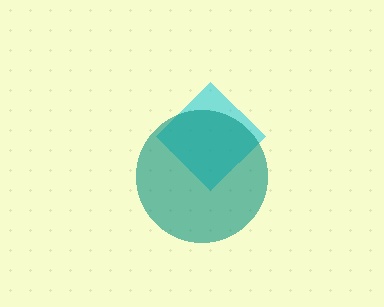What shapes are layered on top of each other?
The layered shapes are: a cyan diamond, a teal circle.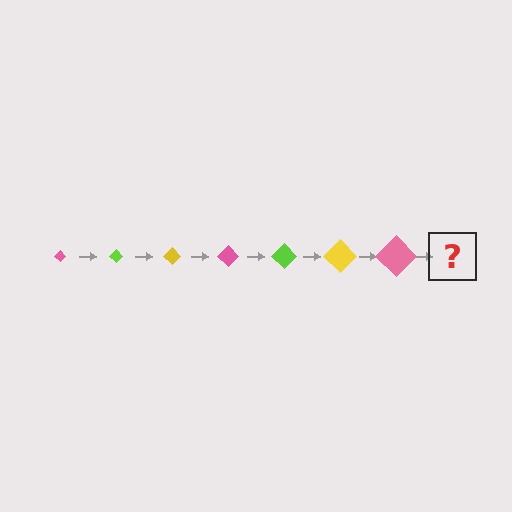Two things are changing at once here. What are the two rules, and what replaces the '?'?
The two rules are that the diamond grows larger each step and the color cycles through pink, lime, and yellow. The '?' should be a lime diamond, larger than the previous one.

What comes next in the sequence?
The next element should be a lime diamond, larger than the previous one.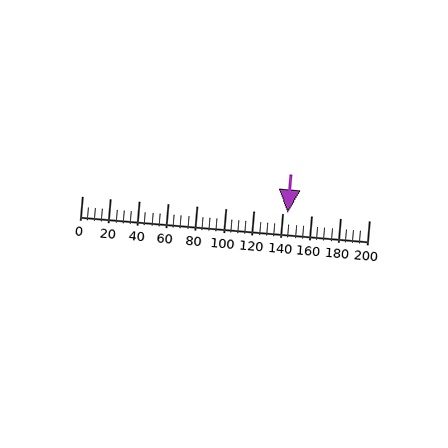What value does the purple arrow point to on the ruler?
The purple arrow points to approximately 143.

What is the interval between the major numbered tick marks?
The major tick marks are spaced 20 units apart.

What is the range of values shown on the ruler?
The ruler shows values from 0 to 200.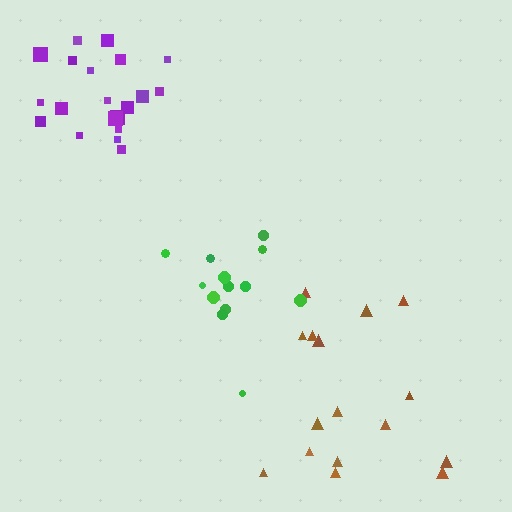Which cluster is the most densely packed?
Purple.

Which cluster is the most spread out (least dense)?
Brown.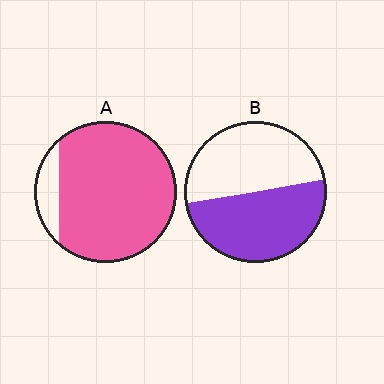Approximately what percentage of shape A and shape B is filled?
A is approximately 90% and B is approximately 50%.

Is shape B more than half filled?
Roughly half.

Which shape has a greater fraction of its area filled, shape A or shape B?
Shape A.